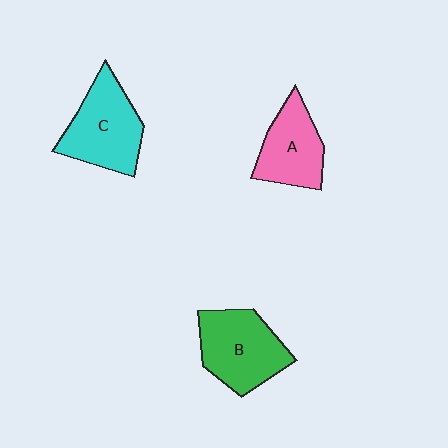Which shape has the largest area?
Shape B (green).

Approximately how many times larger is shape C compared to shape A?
Approximately 1.2 times.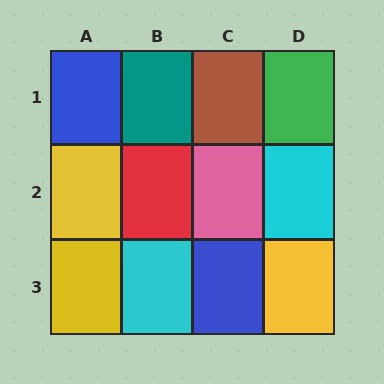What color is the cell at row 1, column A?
Blue.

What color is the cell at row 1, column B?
Teal.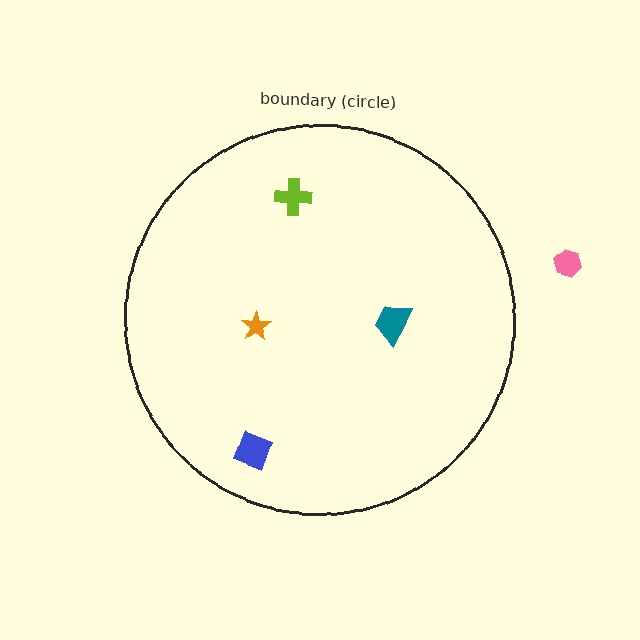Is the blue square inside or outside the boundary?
Inside.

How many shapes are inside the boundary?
4 inside, 1 outside.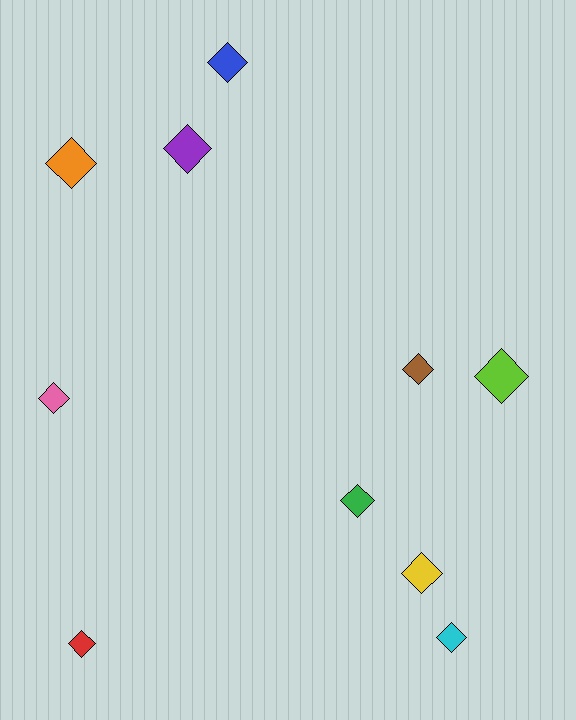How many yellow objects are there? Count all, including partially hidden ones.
There is 1 yellow object.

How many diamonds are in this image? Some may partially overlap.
There are 10 diamonds.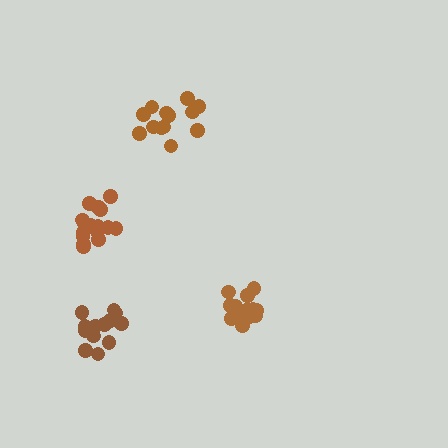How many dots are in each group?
Group 1: 16 dots, Group 2: 13 dots, Group 3: 15 dots, Group 4: 13 dots (57 total).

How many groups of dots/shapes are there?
There are 4 groups.